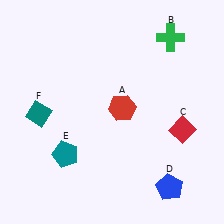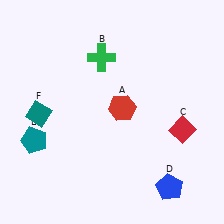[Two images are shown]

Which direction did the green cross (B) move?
The green cross (B) moved left.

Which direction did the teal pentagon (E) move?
The teal pentagon (E) moved left.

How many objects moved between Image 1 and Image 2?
2 objects moved between the two images.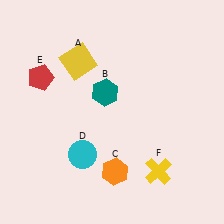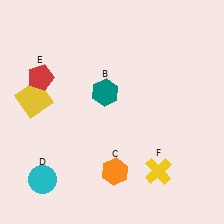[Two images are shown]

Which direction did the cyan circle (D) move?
The cyan circle (D) moved left.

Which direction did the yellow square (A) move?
The yellow square (A) moved left.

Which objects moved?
The objects that moved are: the yellow square (A), the cyan circle (D).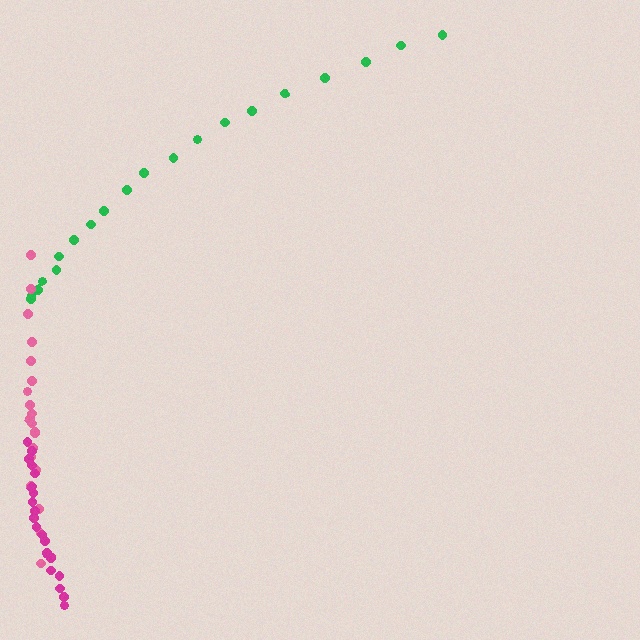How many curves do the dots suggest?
There are 3 distinct paths.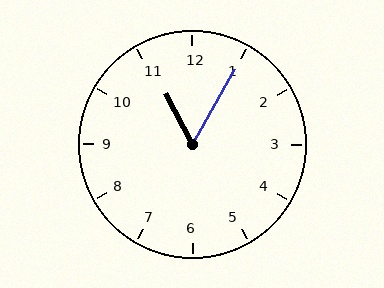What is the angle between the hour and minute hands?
Approximately 58 degrees.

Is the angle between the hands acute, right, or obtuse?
It is acute.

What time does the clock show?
11:05.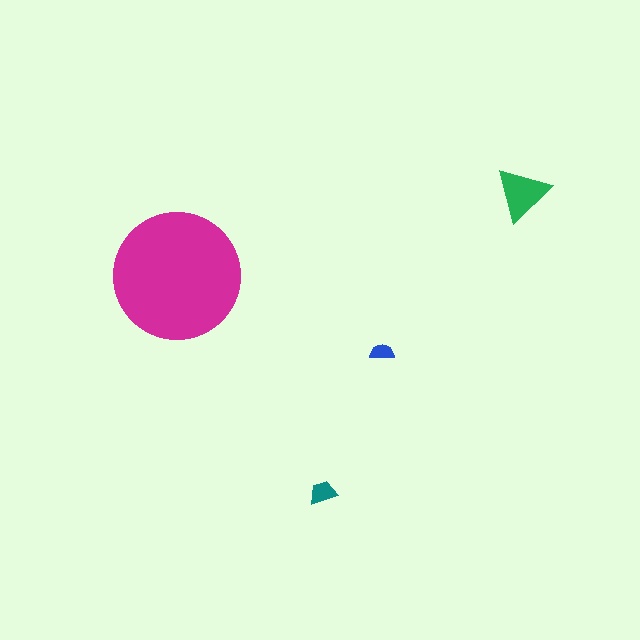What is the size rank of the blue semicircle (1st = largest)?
4th.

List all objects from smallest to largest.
The blue semicircle, the teal trapezoid, the green triangle, the magenta circle.